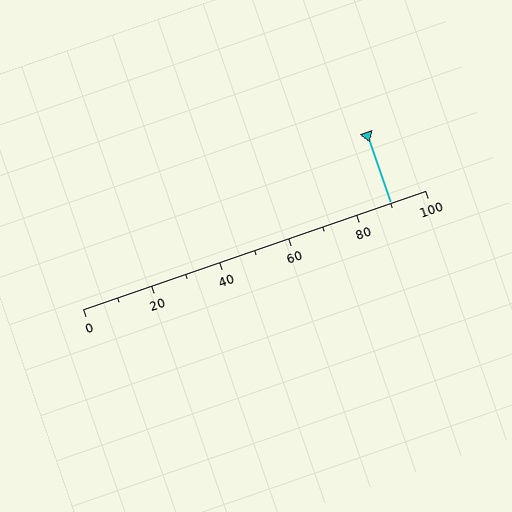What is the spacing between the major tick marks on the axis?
The major ticks are spaced 20 apart.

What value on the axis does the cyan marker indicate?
The marker indicates approximately 90.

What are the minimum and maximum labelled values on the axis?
The axis runs from 0 to 100.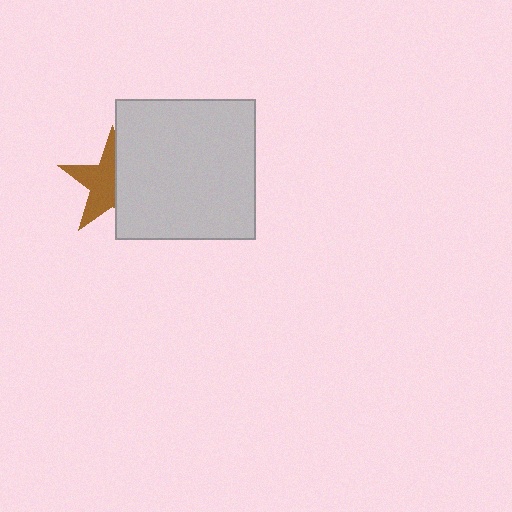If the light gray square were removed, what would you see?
You would see the complete brown star.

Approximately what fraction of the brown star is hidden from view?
Roughly 44% of the brown star is hidden behind the light gray square.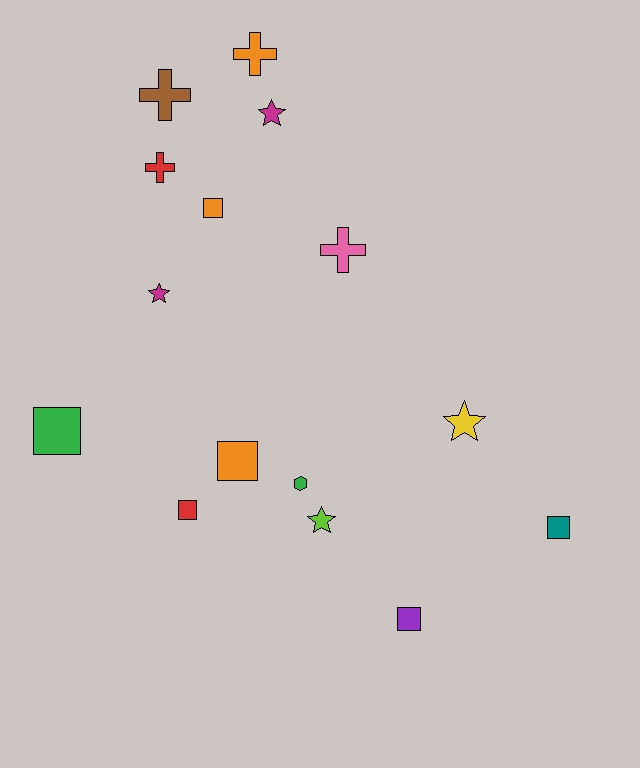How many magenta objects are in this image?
There are 2 magenta objects.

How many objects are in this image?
There are 15 objects.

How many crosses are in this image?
There are 4 crosses.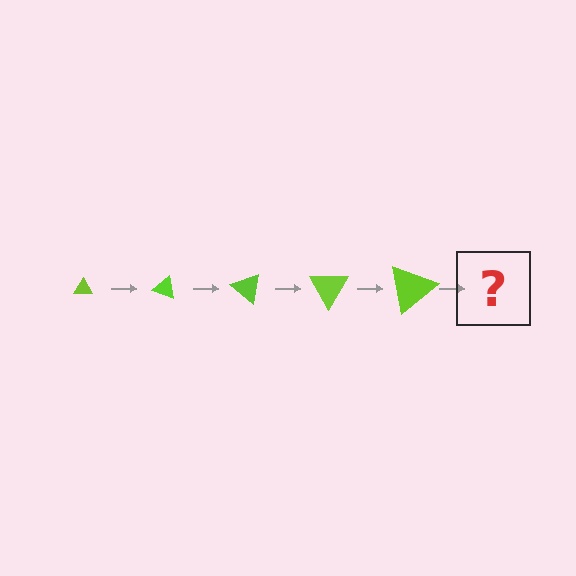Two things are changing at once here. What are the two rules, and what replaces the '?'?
The two rules are that the triangle grows larger each step and it rotates 20 degrees each step. The '?' should be a triangle, larger than the previous one and rotated 100 degrees from the start.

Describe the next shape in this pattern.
It should be a triangle, larger than the previous one and rotated 100 degrees from the start.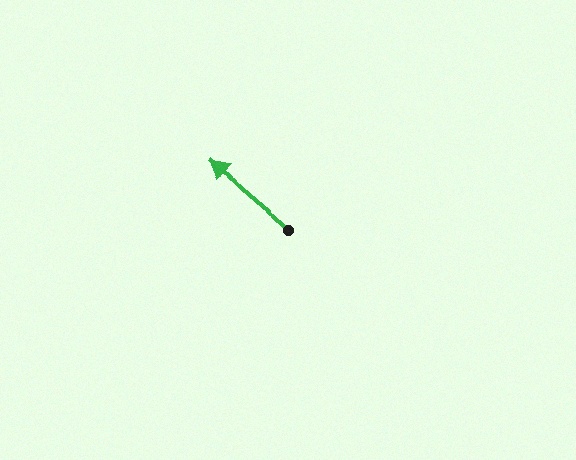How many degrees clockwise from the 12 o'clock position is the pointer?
Approximately 311 degrees.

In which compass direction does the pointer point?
Northwest.